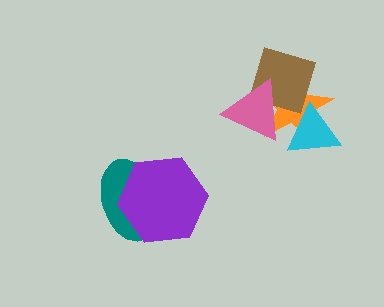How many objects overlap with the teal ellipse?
1 object overlaps with the teal ellipse.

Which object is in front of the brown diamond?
The pink triangle is in front of the brown diamond.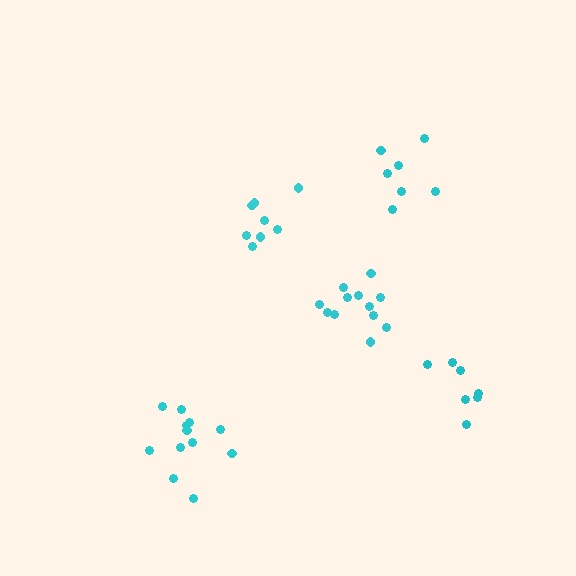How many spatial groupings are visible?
There are 5 spatial groupings.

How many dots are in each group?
Group 1: 7 dots, Group 2: 7 dots, Group 3: 8 dots, Group 4: 12 dots, Group 5: 12 dots (46 total).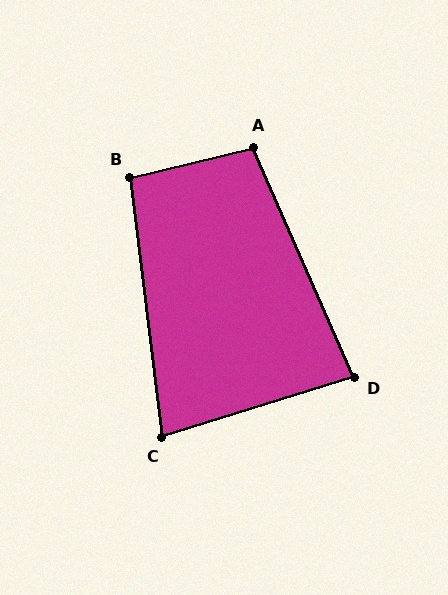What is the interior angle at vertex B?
Approximately 96 degrees (obtuse).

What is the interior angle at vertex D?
Approximately 84 degrees (acute).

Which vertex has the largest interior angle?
A, at approximately 100 degrees.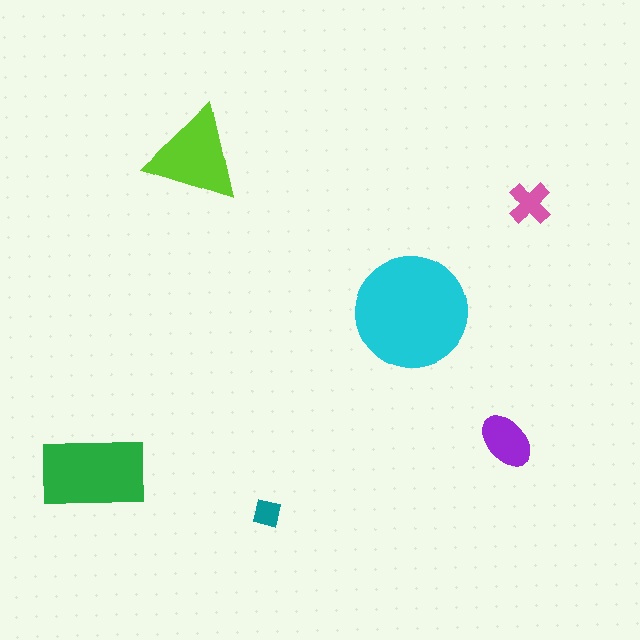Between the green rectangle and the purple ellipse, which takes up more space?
The green rectangle.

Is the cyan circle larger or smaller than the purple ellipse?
Larger.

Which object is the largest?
The cyan circle.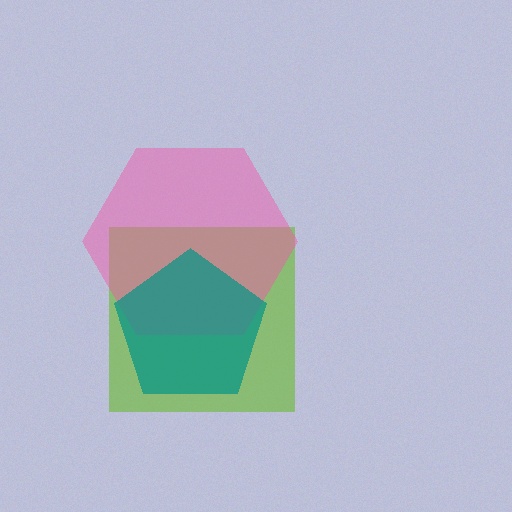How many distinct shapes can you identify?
There are 3 distinct shapes: a lime square, a pink hexagon, a teal pentagon.